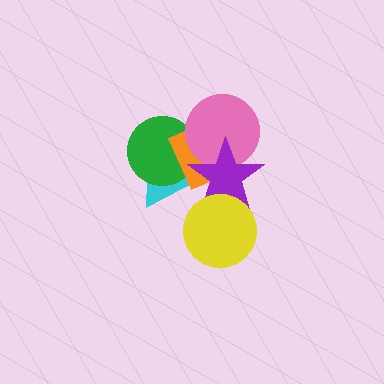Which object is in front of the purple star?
The yellow circle is in front of the purple star.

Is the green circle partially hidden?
Yes, it is partially covered by another shape.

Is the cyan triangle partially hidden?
Yes, it is partially covered by another shape.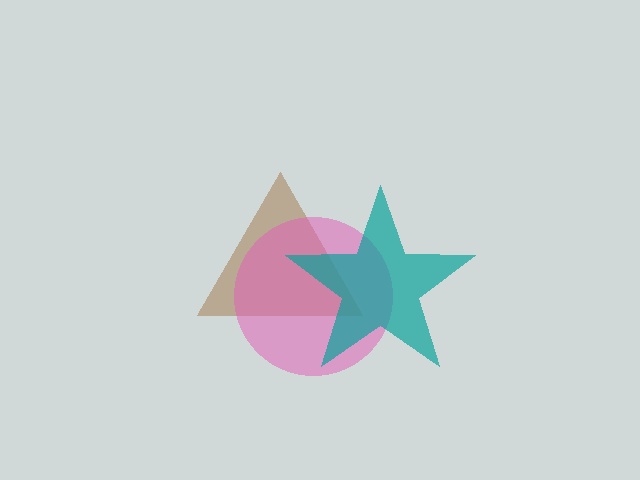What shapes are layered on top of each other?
The layered shapes are: a brown triangle, a pink circle, a teal star.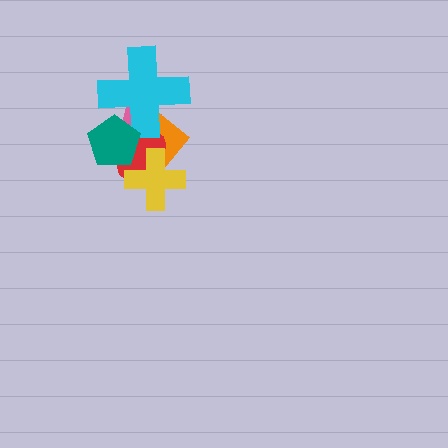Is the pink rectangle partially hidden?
Yes, it is partially covered by another shape.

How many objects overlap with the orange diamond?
5 objects overlap with the orange diamond.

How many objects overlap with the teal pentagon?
4 objects overlap with the teal pentagon.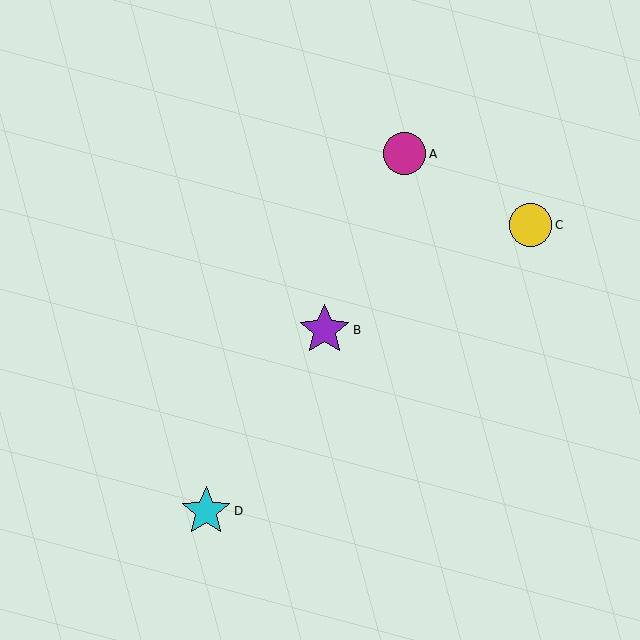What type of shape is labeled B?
Shape B is a purple star.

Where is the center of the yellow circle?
The center of the yellow circle is at (530, 225).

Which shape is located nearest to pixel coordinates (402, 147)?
The magenta circle (labeled A) at (405, 154) is nearest to that location.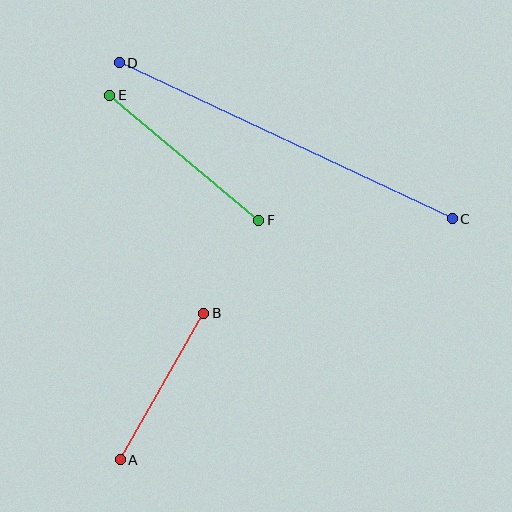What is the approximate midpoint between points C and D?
The midpoint is at approximately (286, 141) pixels.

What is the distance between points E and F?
The distance is approximately 195 pixels.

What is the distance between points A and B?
The distance is approximately 169 pixels.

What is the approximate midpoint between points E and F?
The midpoint is at approximately (184, 158) pixels.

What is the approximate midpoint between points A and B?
The midpoint is at approximately (162, 387) pixels.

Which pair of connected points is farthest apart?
Points C and D are farthest apart.